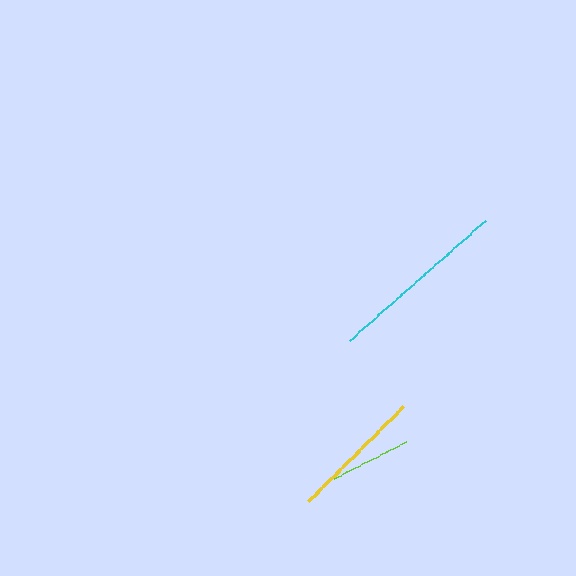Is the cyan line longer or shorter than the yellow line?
The cyan line is longer than the yellow line.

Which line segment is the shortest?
The lime line is the shortest at approximately 80 pixels.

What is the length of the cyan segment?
The cyan segment is approximately 182 pixels long.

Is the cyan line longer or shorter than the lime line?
The cyan line is longer than the lime line.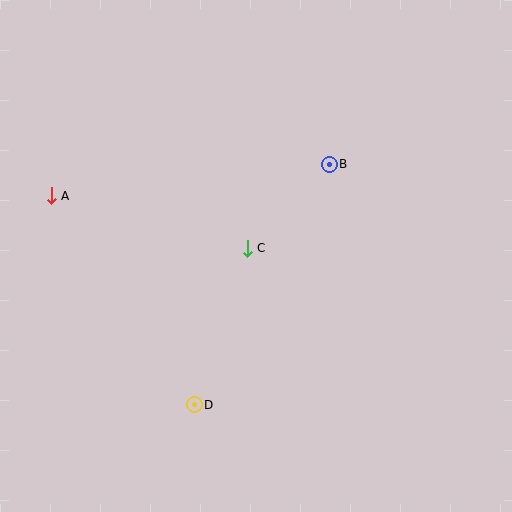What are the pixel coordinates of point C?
Point C is at (247, 248).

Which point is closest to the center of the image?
Point C at (247, 248) is closest to the center.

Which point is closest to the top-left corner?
Point A is closest to the top-left corner.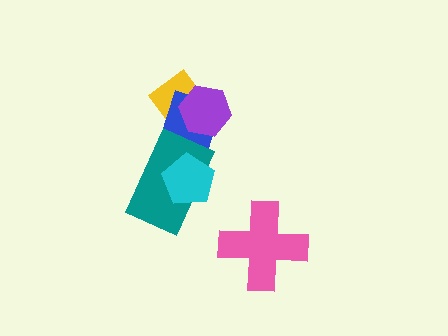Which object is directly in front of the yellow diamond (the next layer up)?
The blue diamond is directly in front of the yellow diamond.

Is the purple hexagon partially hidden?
No, no other shape covers it.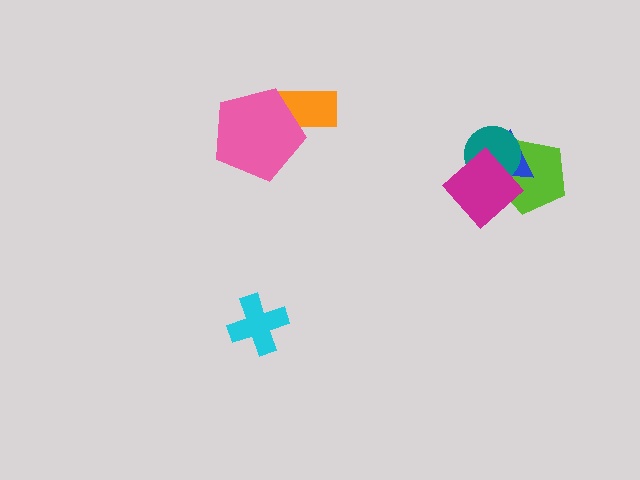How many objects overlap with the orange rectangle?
1 object overlaps with the orange rectangle.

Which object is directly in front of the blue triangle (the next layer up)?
The teal circle is directly in front of the blue triangle.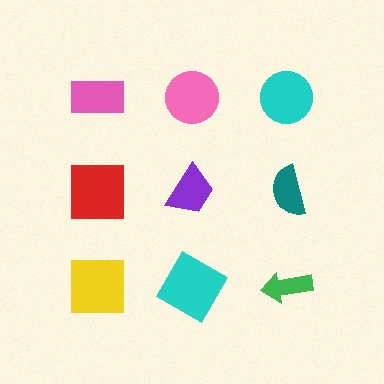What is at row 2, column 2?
A purple trapezoid.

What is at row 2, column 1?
A red square.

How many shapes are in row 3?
3 shapes.